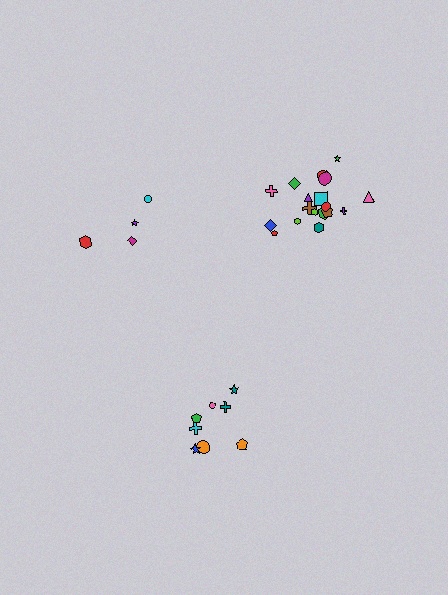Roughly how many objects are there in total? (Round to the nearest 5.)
Roughly 30 objects in total.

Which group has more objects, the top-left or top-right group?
The top-right group.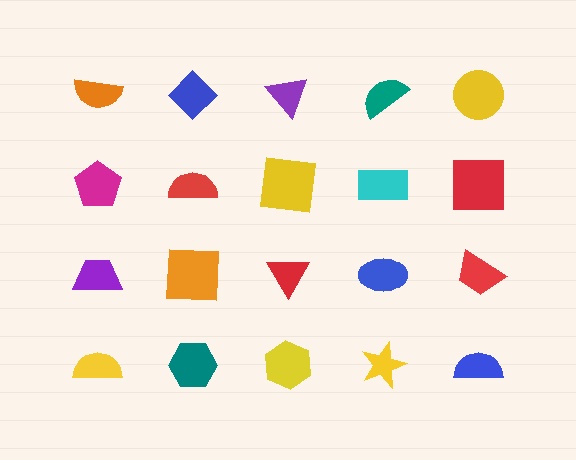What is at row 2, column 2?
A red semicircle.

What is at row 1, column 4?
A teal semicircle.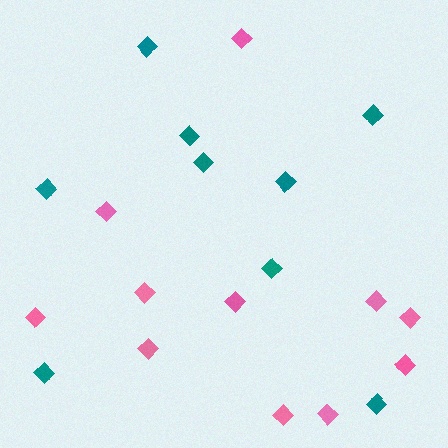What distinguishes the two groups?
There are 2 groups: one group of pink diamonds (11) and one group of teal diamonds (9).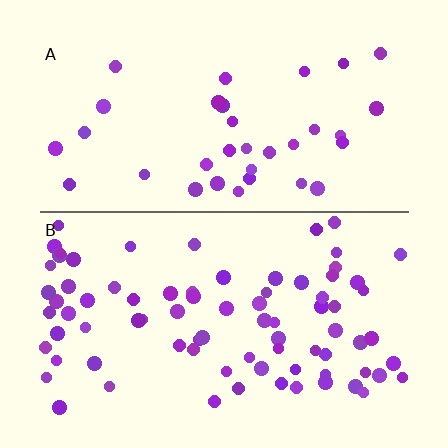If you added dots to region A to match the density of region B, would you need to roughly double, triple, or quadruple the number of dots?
Approximately double.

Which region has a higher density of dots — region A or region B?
B (the bottom).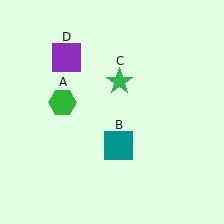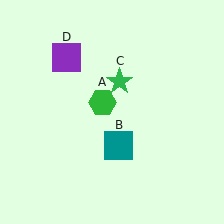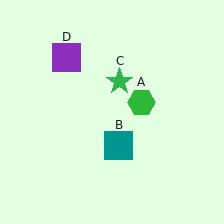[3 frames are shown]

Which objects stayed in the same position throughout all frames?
Teal square (object B) and green star (object C) and purple square (object D) remained stationary.